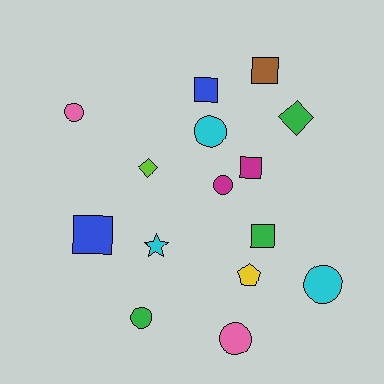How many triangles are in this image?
There are no triangles.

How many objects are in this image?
There are 15 objects.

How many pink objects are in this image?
There are 2 pink objects.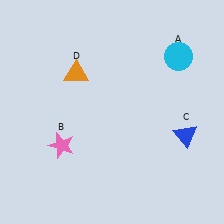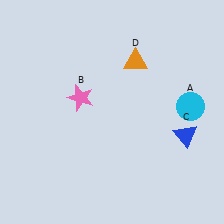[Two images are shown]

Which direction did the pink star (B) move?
The pink star (B) moved up.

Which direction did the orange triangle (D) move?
The orange triangle (D) moved right.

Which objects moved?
The objects that moved are: the cyan circle (A), the pink star (B), the orange triangle (D).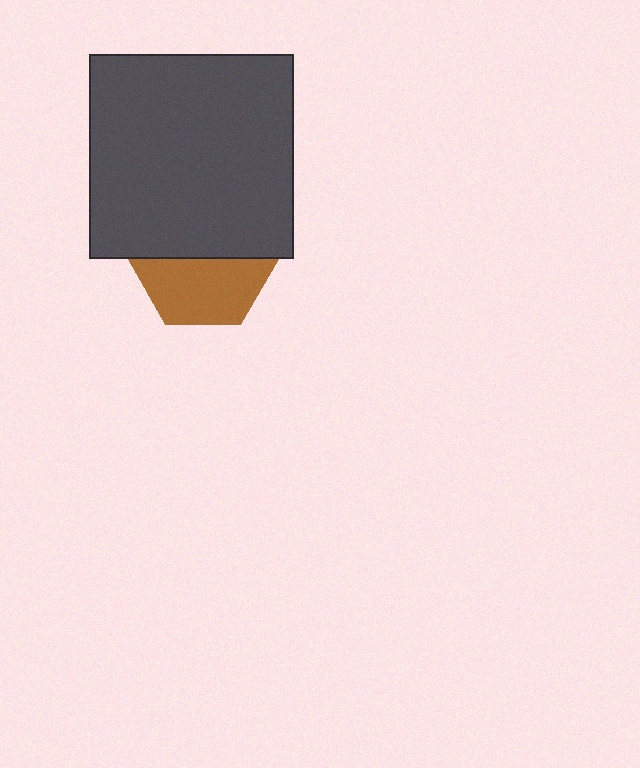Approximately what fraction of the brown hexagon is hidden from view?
Roughly 50% of the brown hexagon is hidden behind the dark gray rectangle.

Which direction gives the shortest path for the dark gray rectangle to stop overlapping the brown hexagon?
Moving up gives the shortest separation.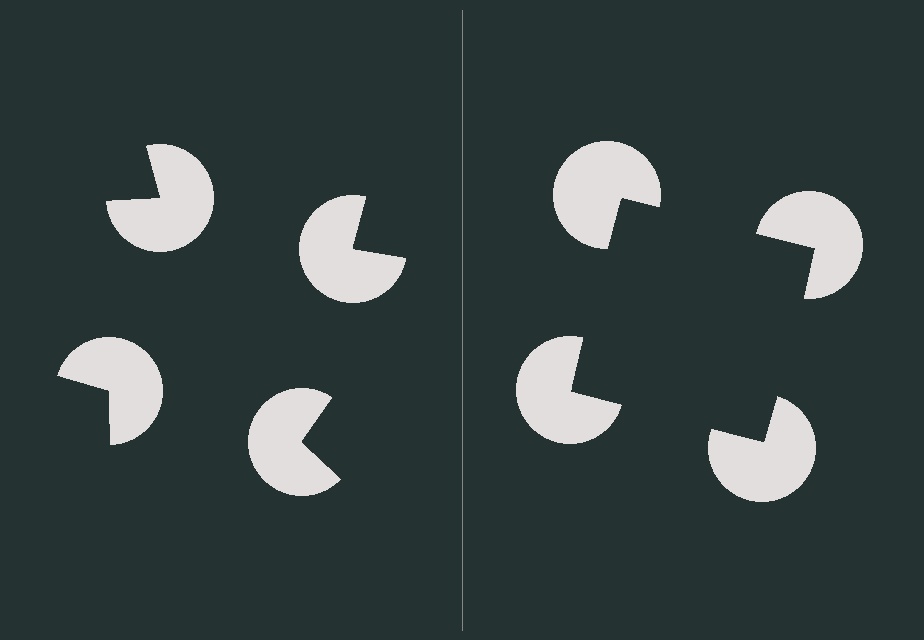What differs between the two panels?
The pac-man discs are positioned identically on both sides; only the wedge orientations differ. On the right they align to a square; on the left they are misaligned.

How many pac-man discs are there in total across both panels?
8 — 4 on each side.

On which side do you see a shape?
An illusory square appears on the right side. On the left side the wedge cuts are rotated, so no coherent shape forms.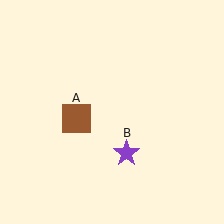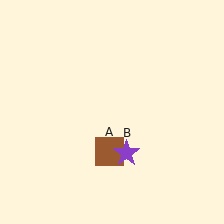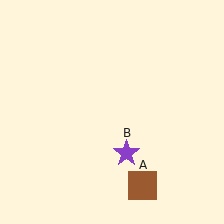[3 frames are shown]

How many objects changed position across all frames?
1 object changed position: brown square (object A).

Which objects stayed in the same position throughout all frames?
Purple star (object B) remained stationary.